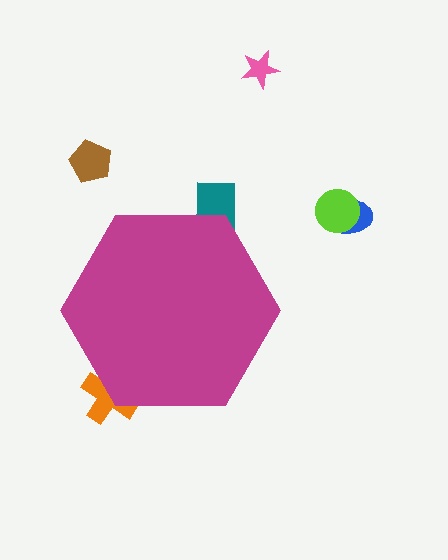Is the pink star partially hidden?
No, the pink star is fully visible.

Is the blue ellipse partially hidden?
No, the blue ellipse is fully visible.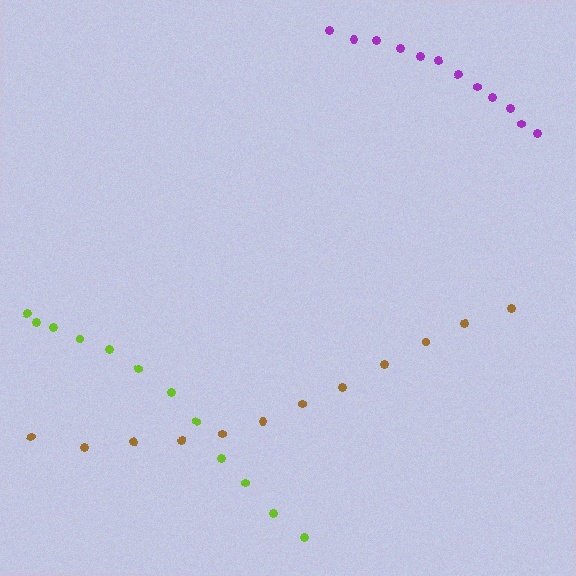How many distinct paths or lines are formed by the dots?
There are 3 distinct paths.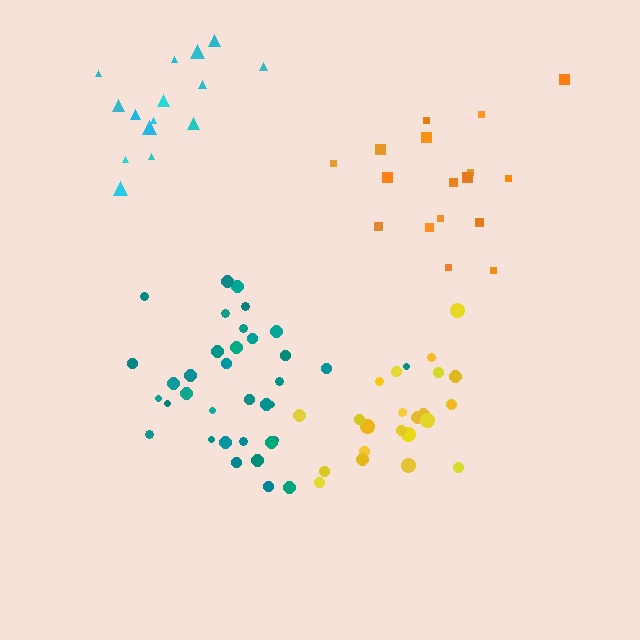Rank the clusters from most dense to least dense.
yellow, teal, cyan, orange.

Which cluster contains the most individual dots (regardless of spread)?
Teal (35).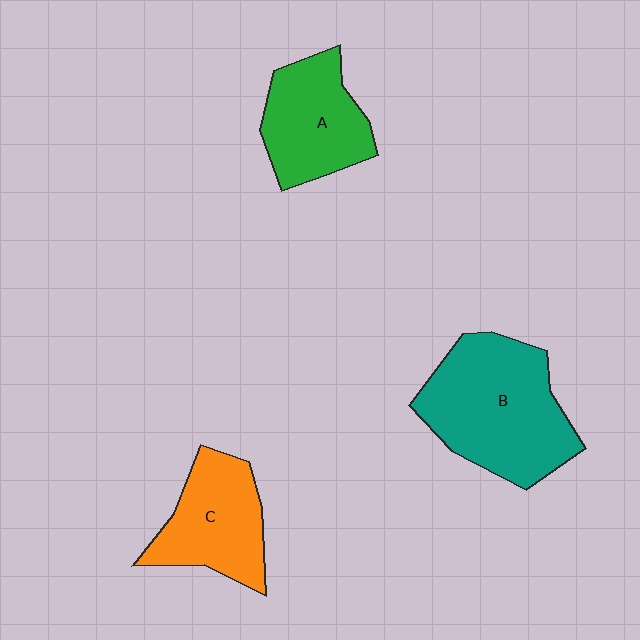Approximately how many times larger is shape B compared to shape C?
Approximately 1.6 times.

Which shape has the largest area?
Shape B (teal).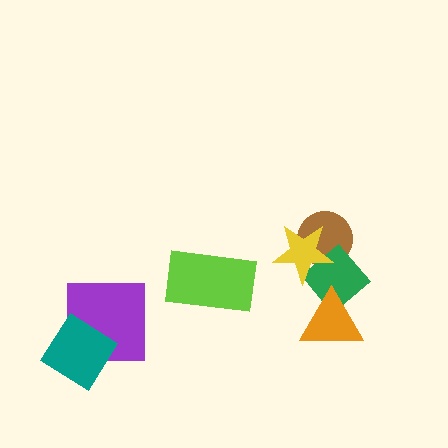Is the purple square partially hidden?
Yes, it is partially covered by another shape.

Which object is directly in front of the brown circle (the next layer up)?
The green diamond is directly in front of the brown circle.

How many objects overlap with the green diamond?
3 objects overlap with the green diamond.